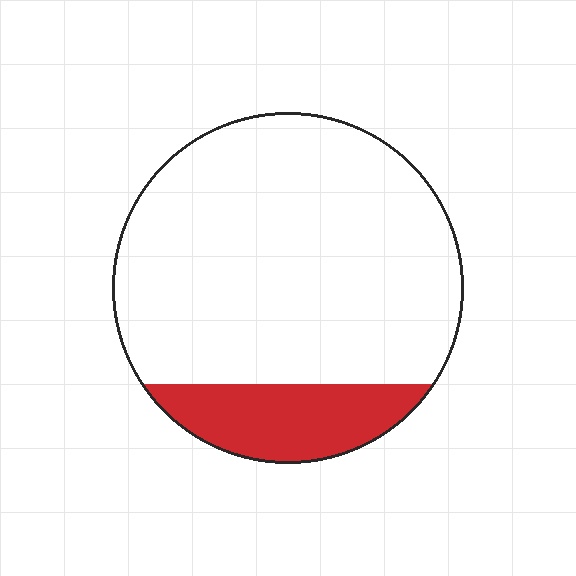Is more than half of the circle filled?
No.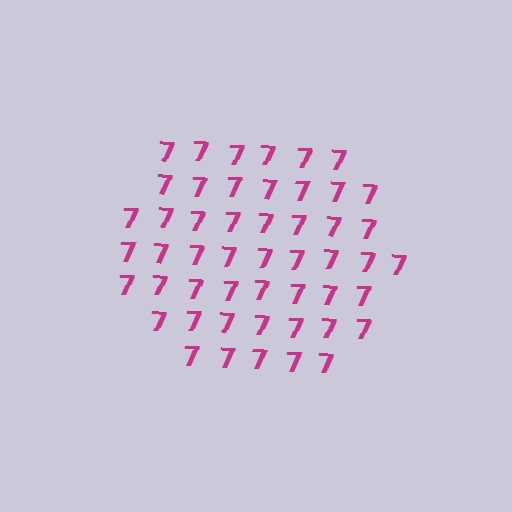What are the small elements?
The small elements are digit 7's.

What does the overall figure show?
The overall figure shows a hexagon.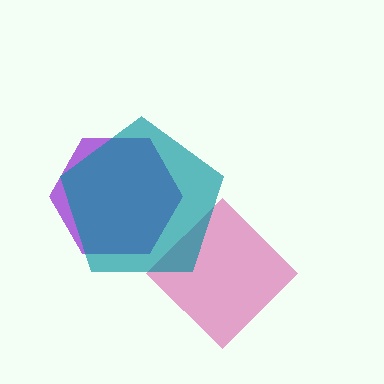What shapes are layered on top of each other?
The layered shapes are: a magenta diamond, a purple hexagon, a teal pentagon.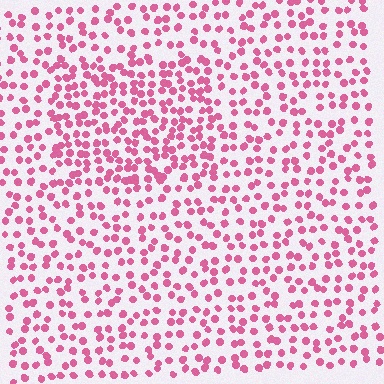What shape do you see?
I see a rectangle.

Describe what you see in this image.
The image contains small pink elements arranged at two different densities. A rectangle-shaped region is visible where the elements are more densely packed than the surrounding area.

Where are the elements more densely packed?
The elements are more densely packed inside the rectangle boundary.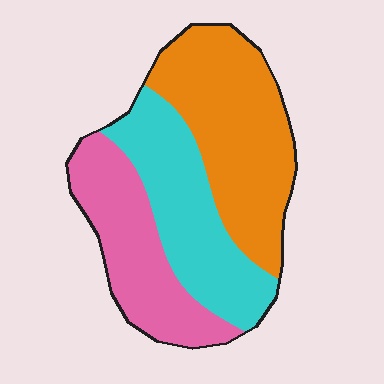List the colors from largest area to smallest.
From largest to smallest: orange, cyan, pink.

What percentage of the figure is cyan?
Cyan covers around 30% of the figure.